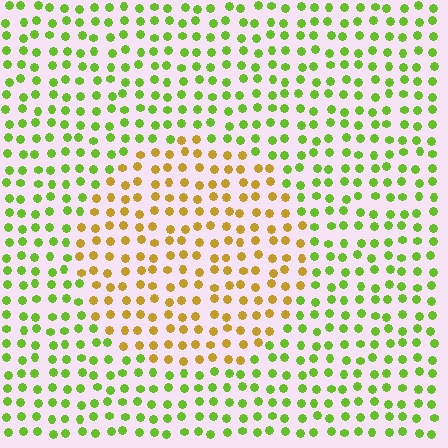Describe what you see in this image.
The image is filled with small lime elements in a uniform arrangement. A circle-shaped region is visible where the elements are tinted to a slightly different hue, forming a subtle color boundary.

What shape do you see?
I see a circle.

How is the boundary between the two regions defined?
The boundary is defined purely by a slight shift in hue (about 50 degrees). Spacing, size, and orientation are identical on both sides.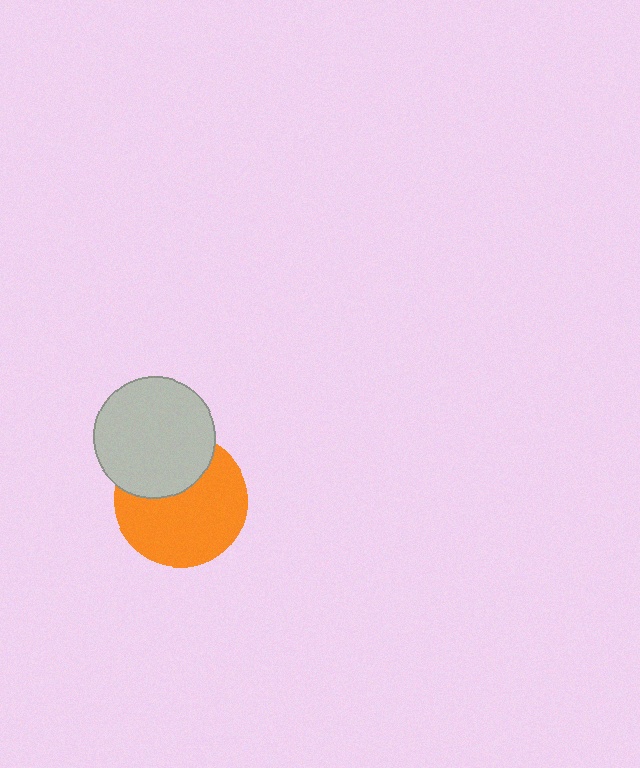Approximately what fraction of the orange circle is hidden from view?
Roughly 33% of the orange circle is hidden behind the light gray circle.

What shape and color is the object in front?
The object in front is a light gray circle.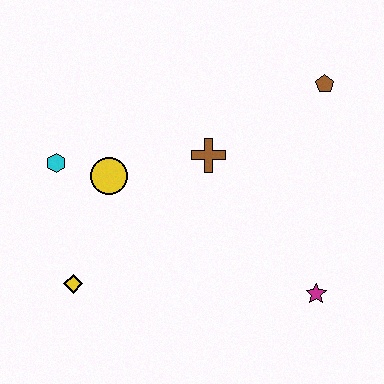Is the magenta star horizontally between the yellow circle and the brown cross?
No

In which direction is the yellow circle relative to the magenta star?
The yellow circle is to the left of the magenta star.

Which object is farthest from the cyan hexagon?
The magenta star is farthest from the cyan hexagon.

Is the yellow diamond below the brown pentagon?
Yes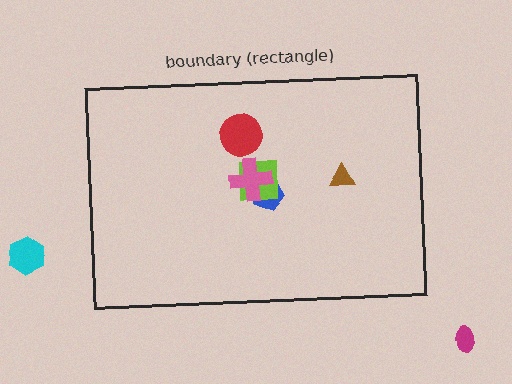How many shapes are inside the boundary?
5 inside, 2 outside.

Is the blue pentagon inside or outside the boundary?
Inside.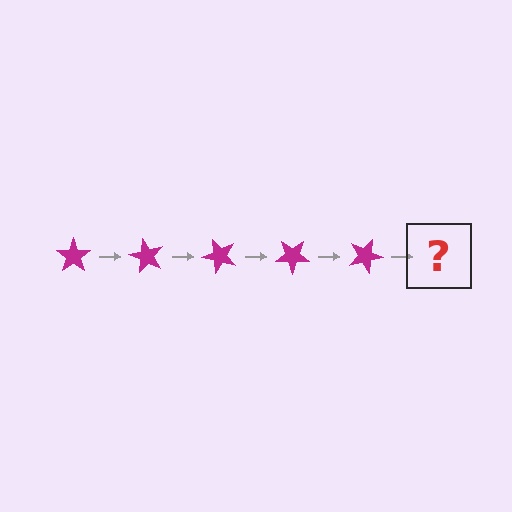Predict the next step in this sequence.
The next step is a magenta star rotated 300 degrees.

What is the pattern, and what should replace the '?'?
The pattern is that the star rotates 60 degrees each step. The '?' should be a magenta star rotated 300 degrees.